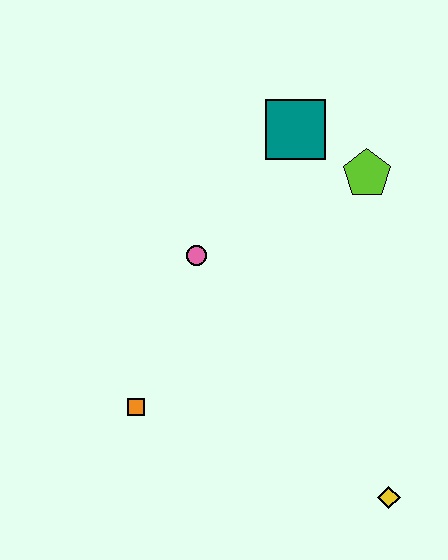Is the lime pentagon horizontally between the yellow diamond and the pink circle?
Yes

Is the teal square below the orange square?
No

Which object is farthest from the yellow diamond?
The teal square is farthest from the yellow diamond.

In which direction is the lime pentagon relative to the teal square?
The lime pentagon is to the right of the teal square.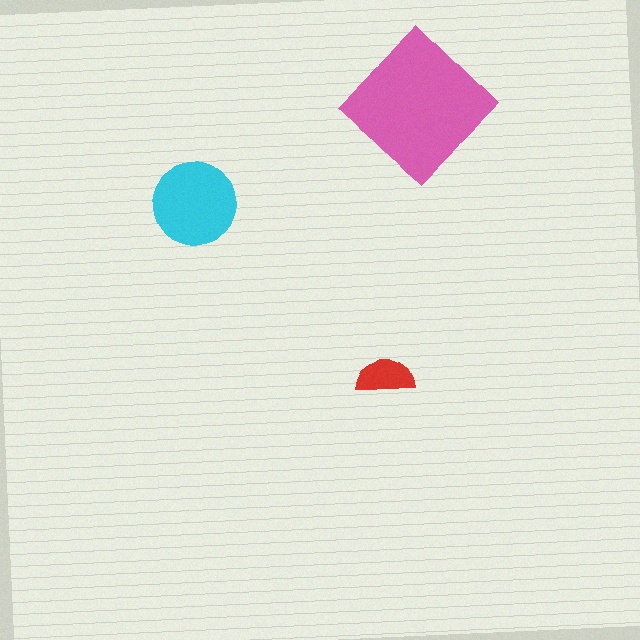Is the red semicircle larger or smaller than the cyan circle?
Smaller.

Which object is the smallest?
The red semicircle.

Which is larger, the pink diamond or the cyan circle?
The pink diamond.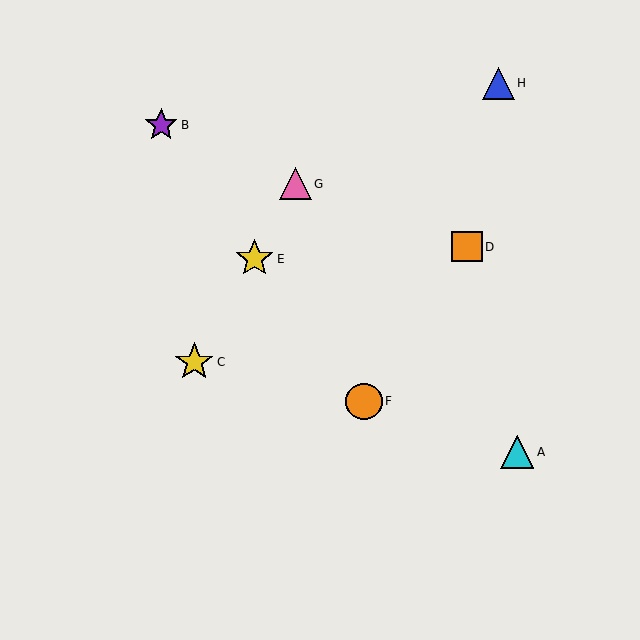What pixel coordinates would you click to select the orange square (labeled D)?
Click at (467, 247) to select the orange square D.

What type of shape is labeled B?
Shape B is a purple star.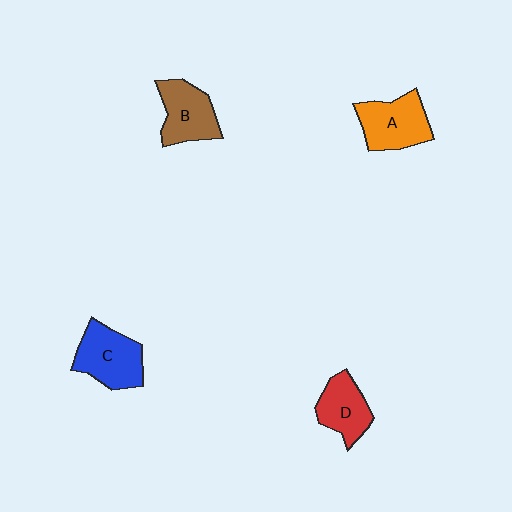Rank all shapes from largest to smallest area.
From largest to smallest: C (blue), A (orange), B (brown), D (red).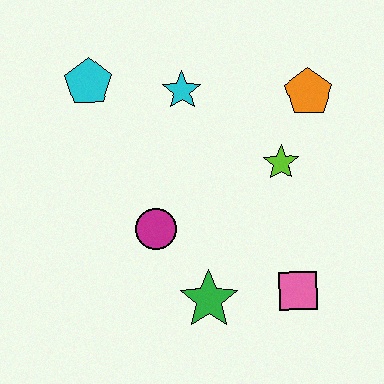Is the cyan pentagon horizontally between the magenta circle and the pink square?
No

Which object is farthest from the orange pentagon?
The green star is farthest from the orange pentagon.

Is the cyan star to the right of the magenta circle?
Yes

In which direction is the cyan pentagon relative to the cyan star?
The cyan pentagon is to the left of the cyan star.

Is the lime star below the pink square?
No